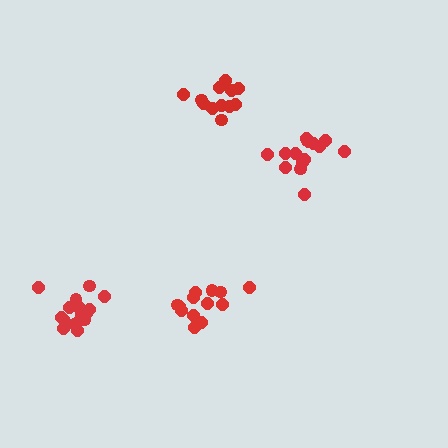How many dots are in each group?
Group 1: 15 dots, Group 2: 13 dots, Group 3: 12 dots, Group 4: 17 dots (57 total).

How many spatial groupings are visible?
There are 4 spatial groupings.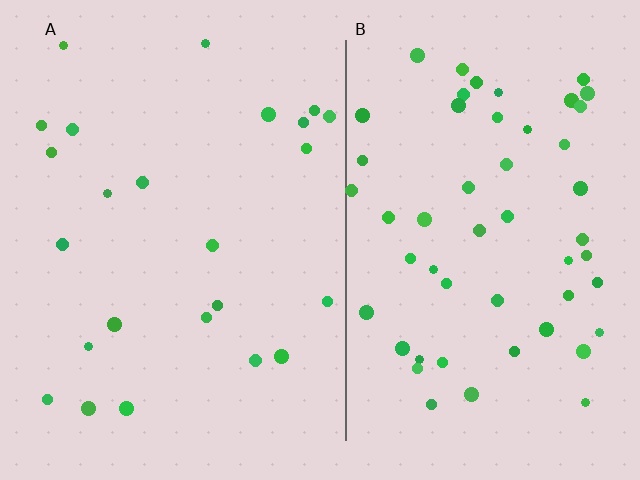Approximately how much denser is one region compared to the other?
Approximately 2.3× — region B over region A.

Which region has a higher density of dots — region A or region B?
B (the right).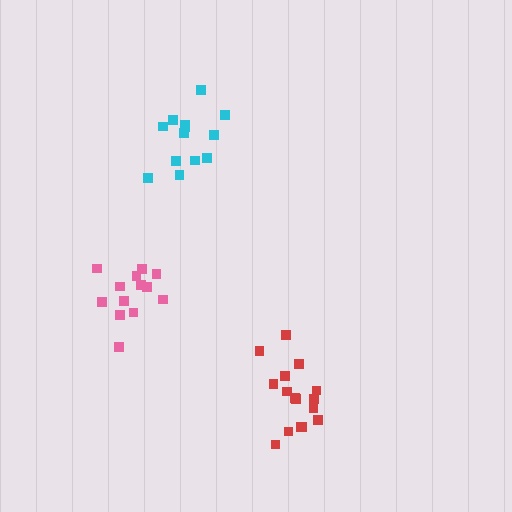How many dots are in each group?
Group 1: 13 dots, Group 2: 16 dots, Group 3: 13 dots (42 total).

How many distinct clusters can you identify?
There are 3 distinct clusters.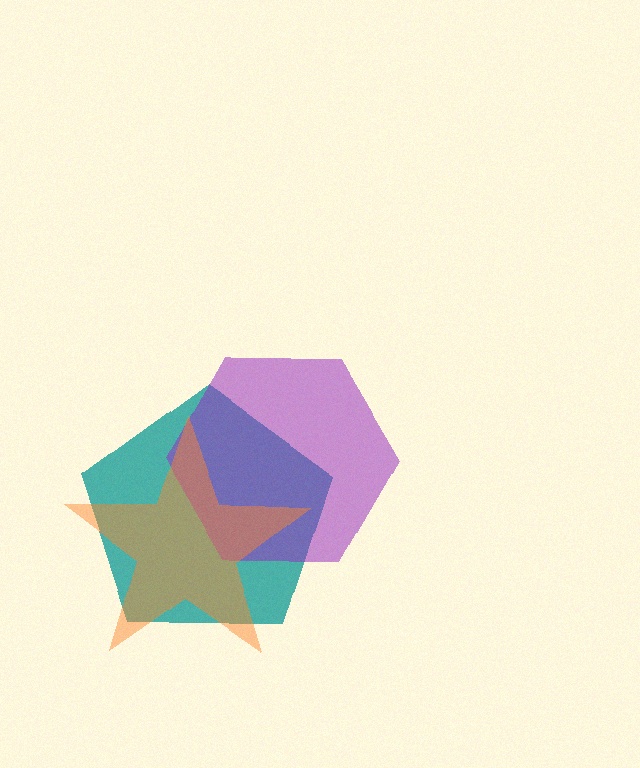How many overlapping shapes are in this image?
There are 3 overlapping shapes in the image.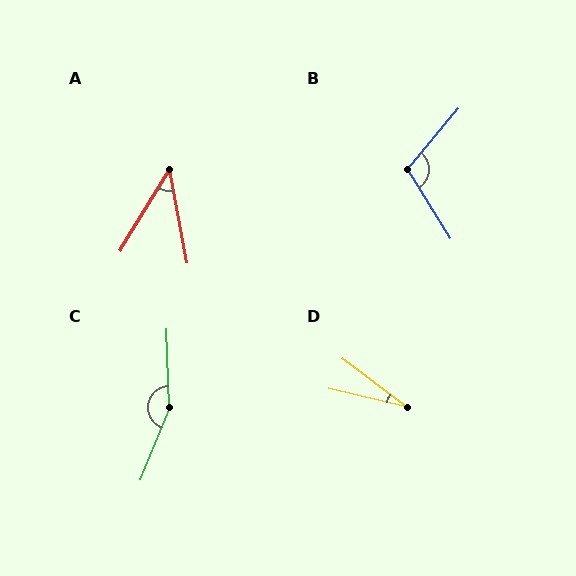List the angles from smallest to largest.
D (24°), A (42°), B (108°), C (156°).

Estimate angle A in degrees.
Approximately 42 degrees.